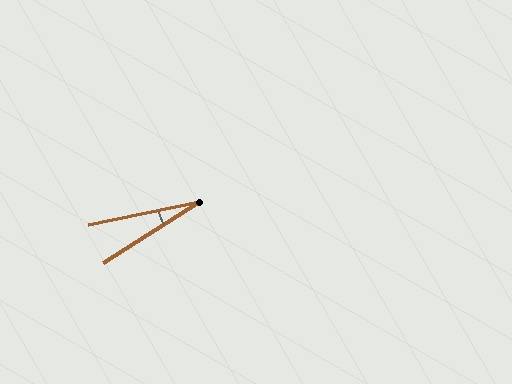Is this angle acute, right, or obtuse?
It is acute.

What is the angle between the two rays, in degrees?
Approximately 21 degrees.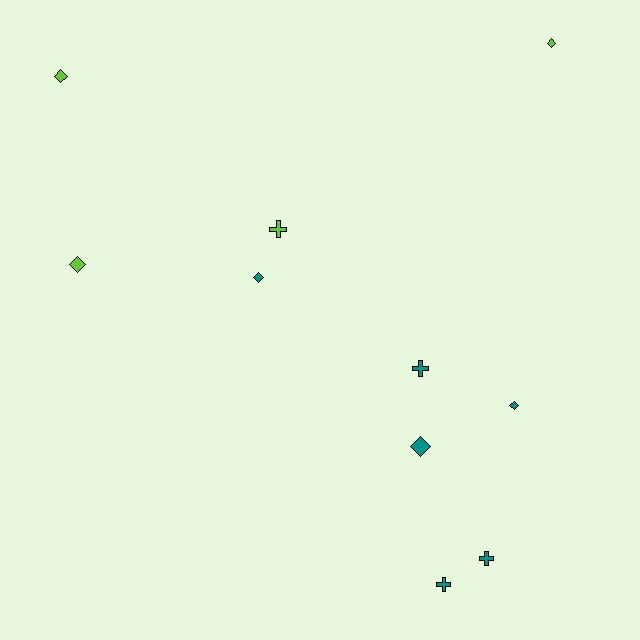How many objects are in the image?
There are 10 objects.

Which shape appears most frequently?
Diamond, with 6 objects.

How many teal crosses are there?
There are 3 teal crosses.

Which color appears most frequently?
Teal, with 6 objects.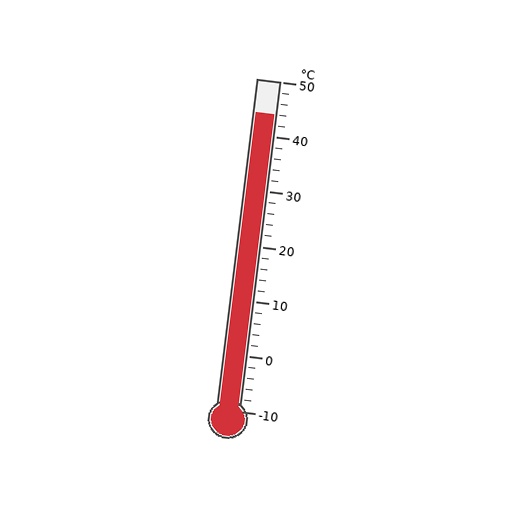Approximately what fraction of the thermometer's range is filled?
The thermometer is filled to approximately 90% of its range.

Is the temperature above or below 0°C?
The temperature is above 0°C.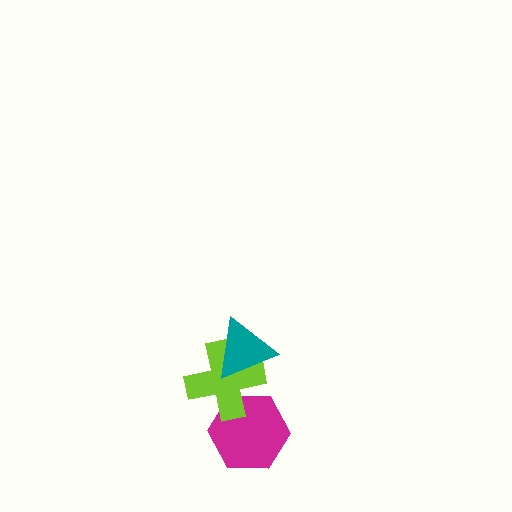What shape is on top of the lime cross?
The teal triangle is on top of the lime cross.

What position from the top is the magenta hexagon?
The magenta hexagon is 3rd from the top.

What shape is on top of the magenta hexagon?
The lime cross is on top of the magenta hexagon.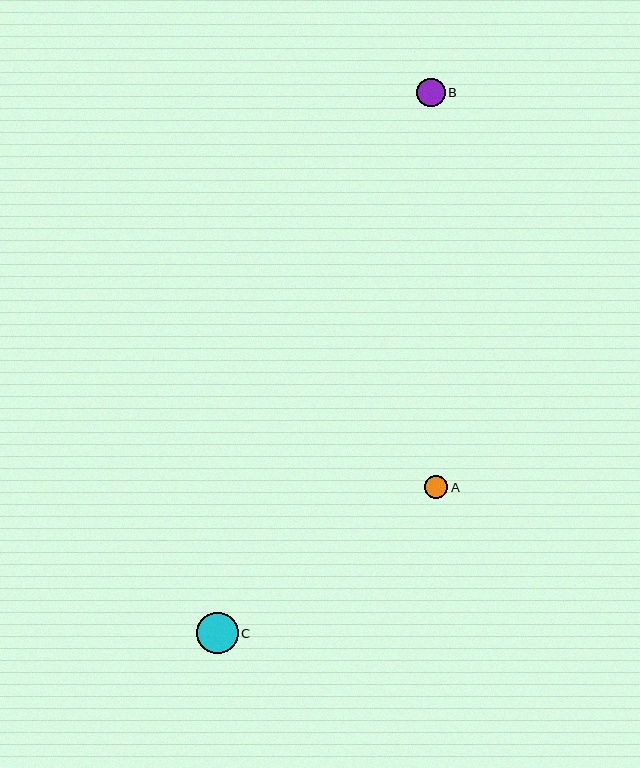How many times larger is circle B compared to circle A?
Circle B is approximately 1.3 times the size of circle A.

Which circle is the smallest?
Circle A is the smallest with a size of approximately 23 pixels.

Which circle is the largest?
Circle C is the largest with a size of approximately 41 pixels.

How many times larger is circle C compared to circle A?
Circle C is approximately 1.8 times the size of circle A.